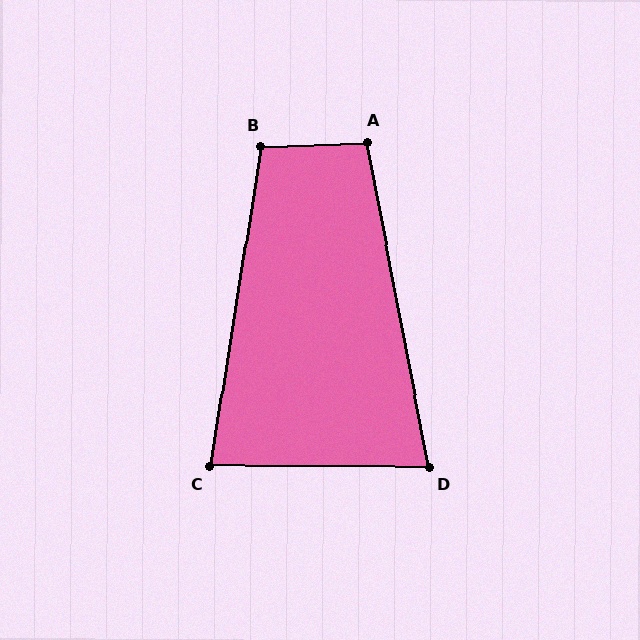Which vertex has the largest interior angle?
B, at approximately 101 degrees.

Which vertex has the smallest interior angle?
D, at approximately 79 degrees.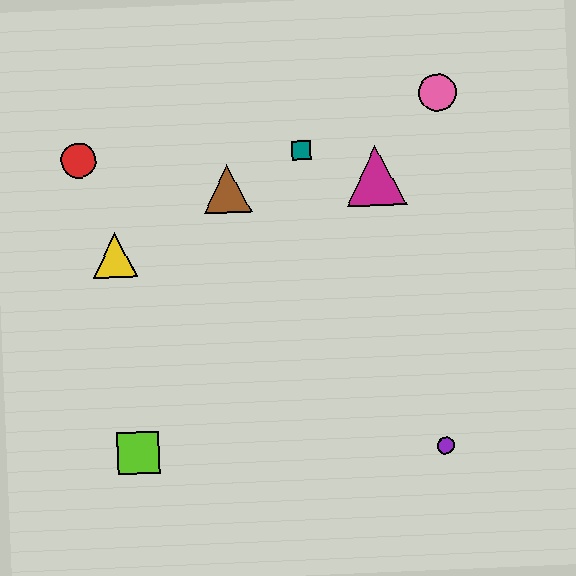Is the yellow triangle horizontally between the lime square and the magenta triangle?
No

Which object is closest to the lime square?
The yellow triangle is closest to the lime square.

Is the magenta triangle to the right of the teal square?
Yes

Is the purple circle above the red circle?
No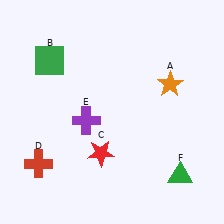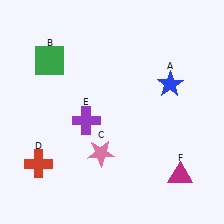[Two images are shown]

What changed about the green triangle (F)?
In Image 1, F is green. In Image 2, it changed to magenta.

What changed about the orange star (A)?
In Image 1, A is orange. In Image 2, it changed to blue.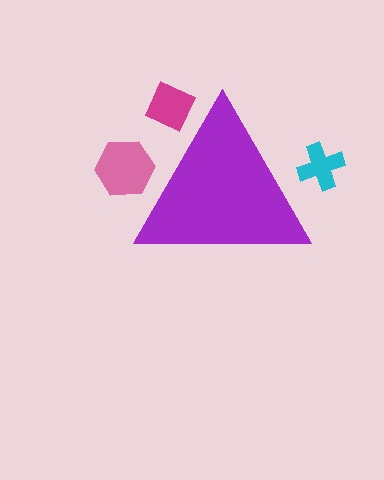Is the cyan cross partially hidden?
Yes, the cyan cross is partially hidden behind the purple triangle.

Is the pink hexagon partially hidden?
Yes, the pink hexagon is partially hidden behind the purple triangle.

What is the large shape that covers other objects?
A purple triangle.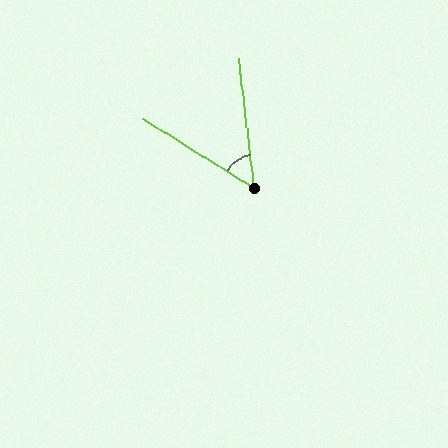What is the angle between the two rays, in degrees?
Approximately 51 degrees.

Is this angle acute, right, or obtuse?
It is acute.